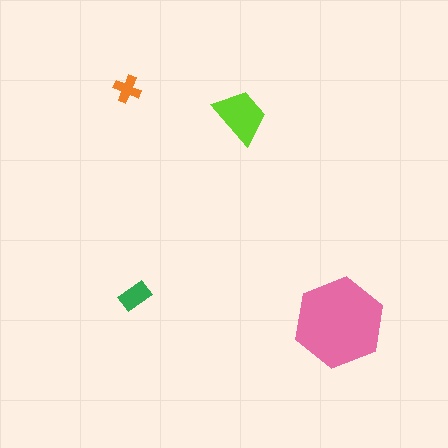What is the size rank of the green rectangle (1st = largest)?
3rd.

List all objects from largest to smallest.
The pink hexagon, the lime trapezoid, the green rectangle, the orange cross.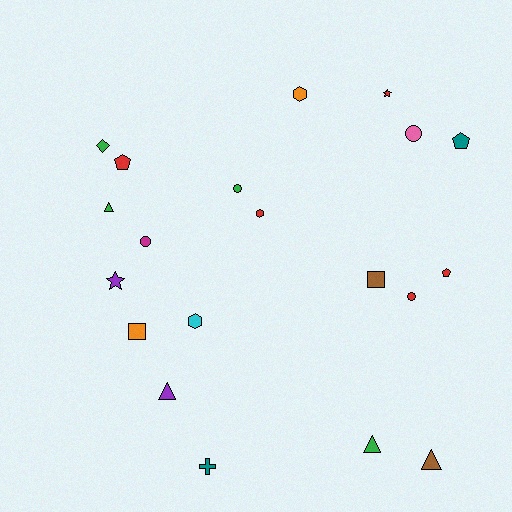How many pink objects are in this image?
There is 1 pink object.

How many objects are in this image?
There are 20 objects.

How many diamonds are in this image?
There is 1 diamond.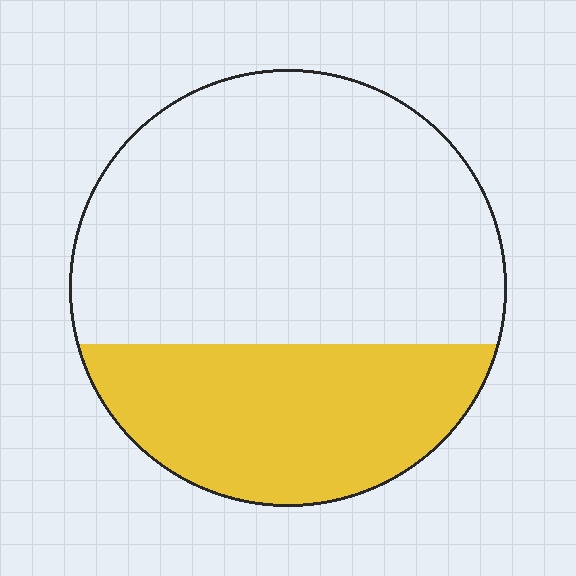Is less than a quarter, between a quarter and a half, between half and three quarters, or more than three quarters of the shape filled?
Between a quarter and a half.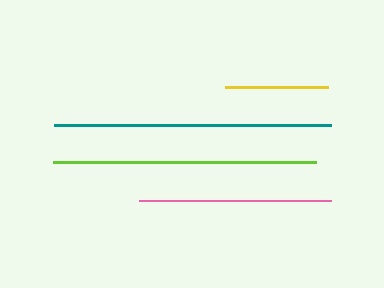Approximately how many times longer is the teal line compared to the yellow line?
The teal line is approximately 2.7 times the length of the yellow line.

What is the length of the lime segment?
The lime segment is approximately 263 pixels long.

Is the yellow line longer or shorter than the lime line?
The lime line is longer than the yellow line.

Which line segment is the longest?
The teal line is the longest at approximately 277 pixels.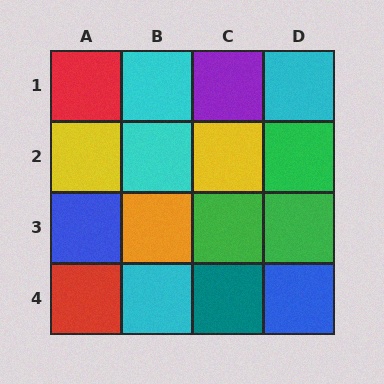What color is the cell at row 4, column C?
Teal.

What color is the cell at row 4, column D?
Blue.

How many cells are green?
3 cells are green.